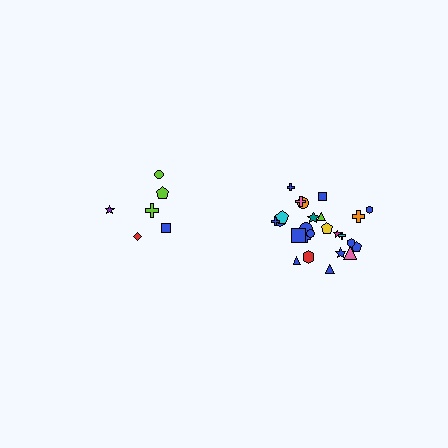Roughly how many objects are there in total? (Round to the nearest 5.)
Roughly 30 objects in total.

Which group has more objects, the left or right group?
The right group.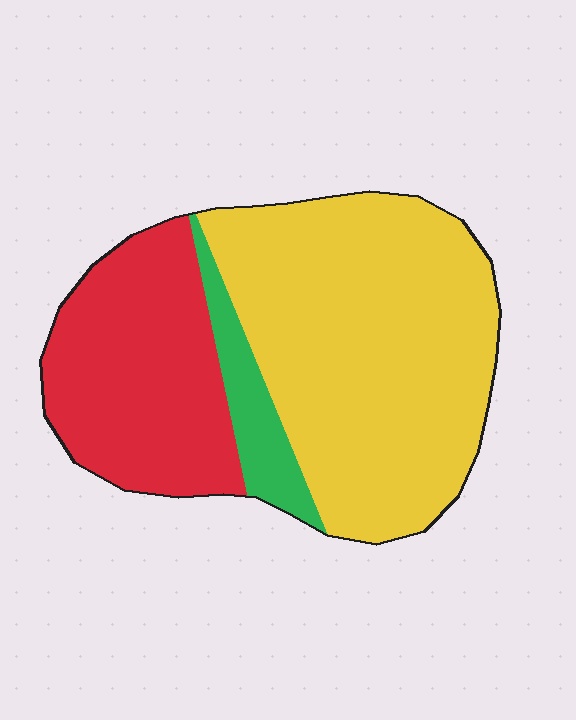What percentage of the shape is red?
Red takes up between a sixth and a third of the shape.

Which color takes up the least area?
Green, at roughly 10%.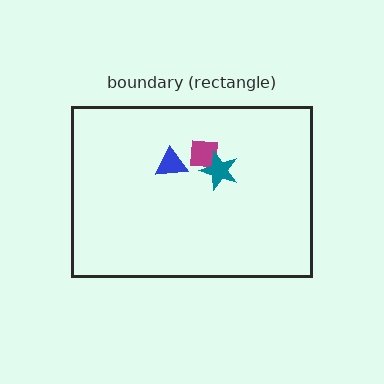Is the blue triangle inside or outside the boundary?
Inside.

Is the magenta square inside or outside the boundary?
Inside.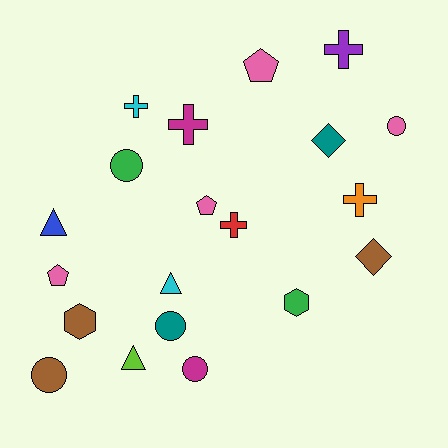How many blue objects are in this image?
There is 1 blue object.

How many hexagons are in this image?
There are 2 hexagons.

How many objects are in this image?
There are 20 objects.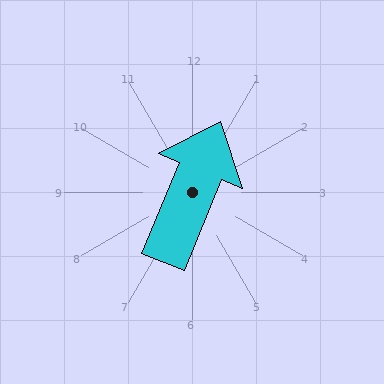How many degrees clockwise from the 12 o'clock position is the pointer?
Approximately 22 degrees.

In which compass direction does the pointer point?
North.